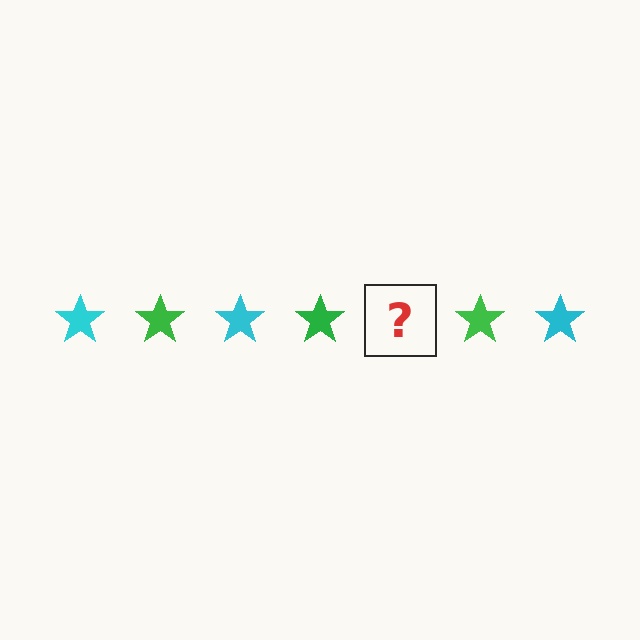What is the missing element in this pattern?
The missing element is a cyan star.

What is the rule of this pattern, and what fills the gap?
The rule is that the pattern cycles through cyan, green stars. The gap should be filled with a cyan star.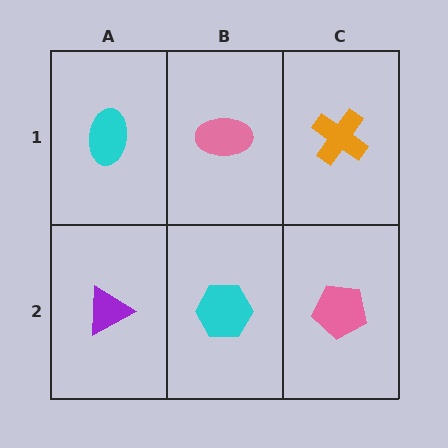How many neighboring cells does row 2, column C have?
2.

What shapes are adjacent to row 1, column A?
A purple triangle (row 2, column A), a pink ellipse (row 1, column B).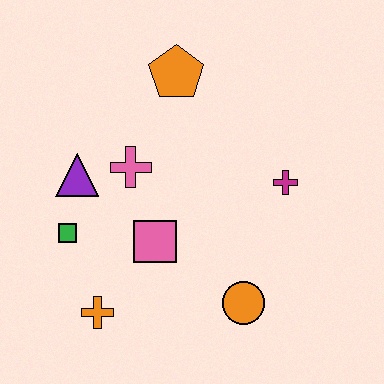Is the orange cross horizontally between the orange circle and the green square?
Yes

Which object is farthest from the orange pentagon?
The orange cross is farthest from the orange pentagon.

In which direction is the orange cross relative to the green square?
The orange cross is below the green square.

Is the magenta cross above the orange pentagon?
No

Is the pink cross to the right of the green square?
Yes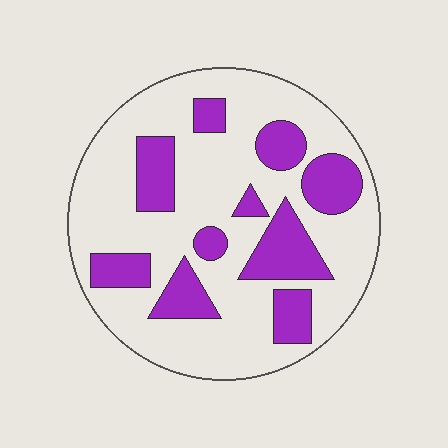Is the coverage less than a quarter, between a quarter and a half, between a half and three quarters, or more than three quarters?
Between a quarter and a half.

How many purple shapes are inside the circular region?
10.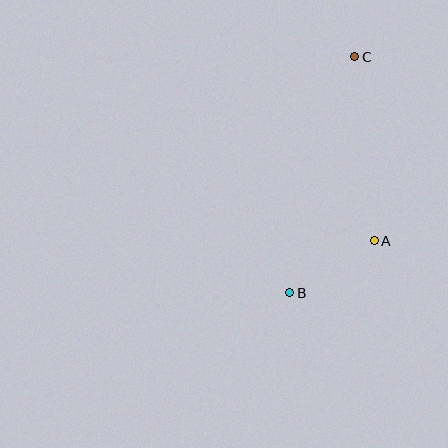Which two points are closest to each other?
Points A and B are closest to each other.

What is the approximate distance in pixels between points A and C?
The distance between A and C is approximately 185 pixels.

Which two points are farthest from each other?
Points B and C are farthest from each other.